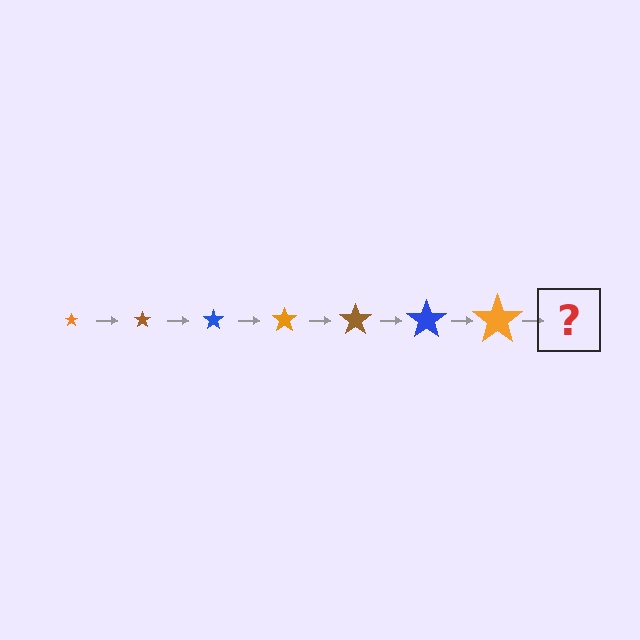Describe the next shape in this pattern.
It should be a brown star, larger than the previous one.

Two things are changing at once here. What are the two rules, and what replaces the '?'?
The two rules are that the star grows larger each step and the color cycles through orange, brown, and blue. The '?' should be a brown star, larger than the previous one.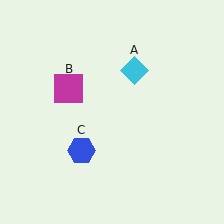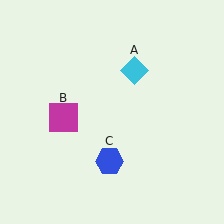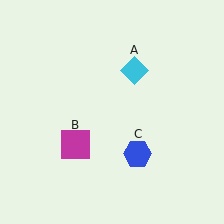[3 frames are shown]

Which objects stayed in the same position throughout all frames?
Cyan diamond (object A) remained stationary.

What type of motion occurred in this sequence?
The magenta square (object B), blue hexagon (object C) rotated counterclockwise around the center of the scene.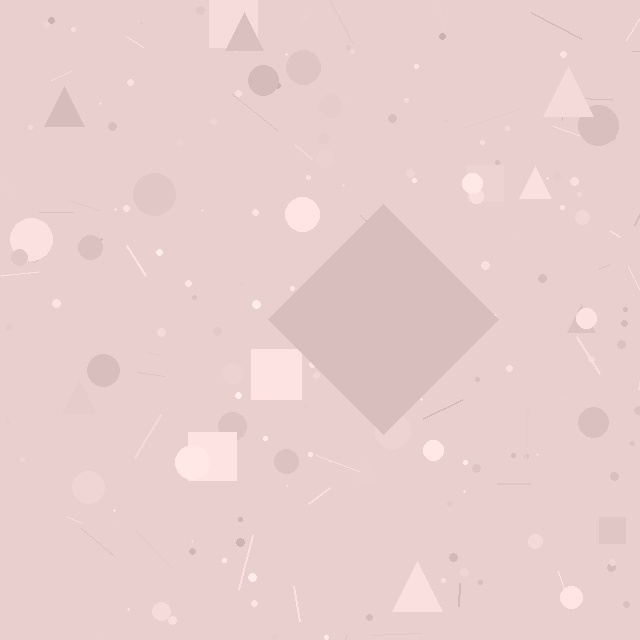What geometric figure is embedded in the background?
A diamond is embedded in the background.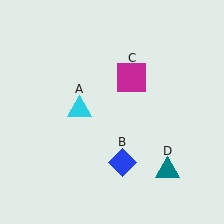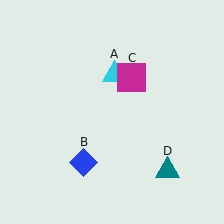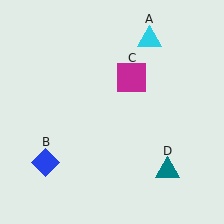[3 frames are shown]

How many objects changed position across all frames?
2 objects changed position: cyan triangle (object A), blue diamond (object B).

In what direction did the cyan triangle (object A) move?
The cyan triangle (object A) moved up and to the right.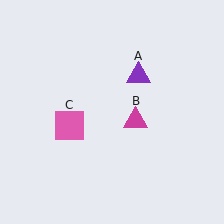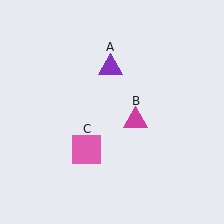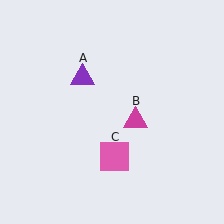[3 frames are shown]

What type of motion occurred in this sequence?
The purple triangle (object A), pink square (object C) rotated counterclockwise around the center of the scene.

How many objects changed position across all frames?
2 objects changed position: purple triangle (object A), pink square (object C).